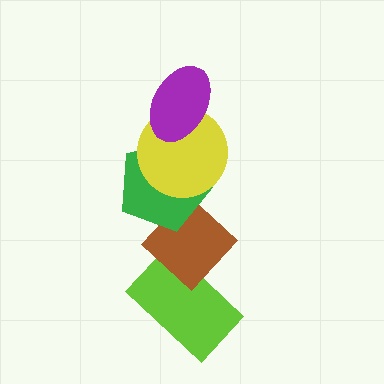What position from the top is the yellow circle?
The yellow circle is 2nd from the top.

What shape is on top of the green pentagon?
The yellow circle is on top of the green pentagon.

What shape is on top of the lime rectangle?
The brown diamond is on top of the lime rectangle.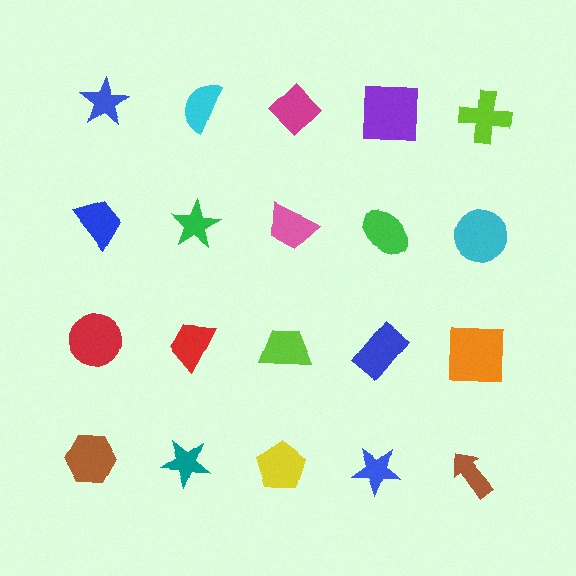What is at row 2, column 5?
A cyan circle.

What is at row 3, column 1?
A red circle.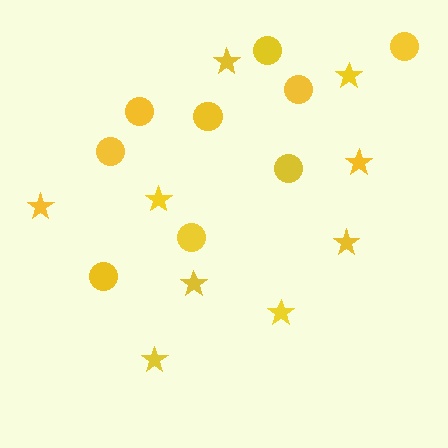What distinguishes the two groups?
There are 2 groups: one group of stars (9) and one group of circles (9).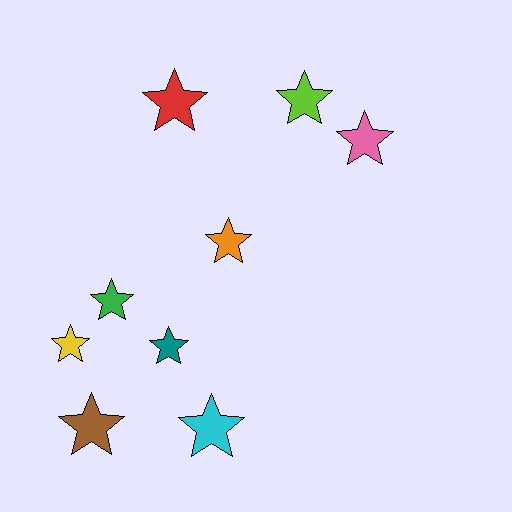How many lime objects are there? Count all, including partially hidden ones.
There is 1 lime object.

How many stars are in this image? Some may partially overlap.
There are 9 stars.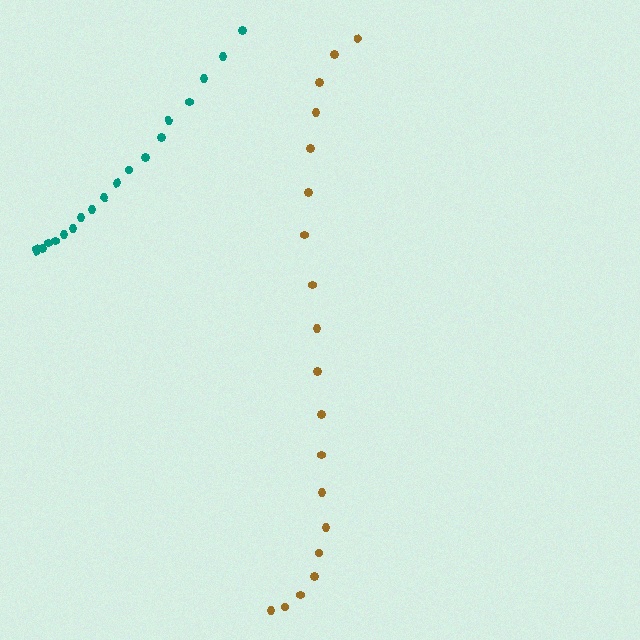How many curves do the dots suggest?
There are 2 distinct paths.